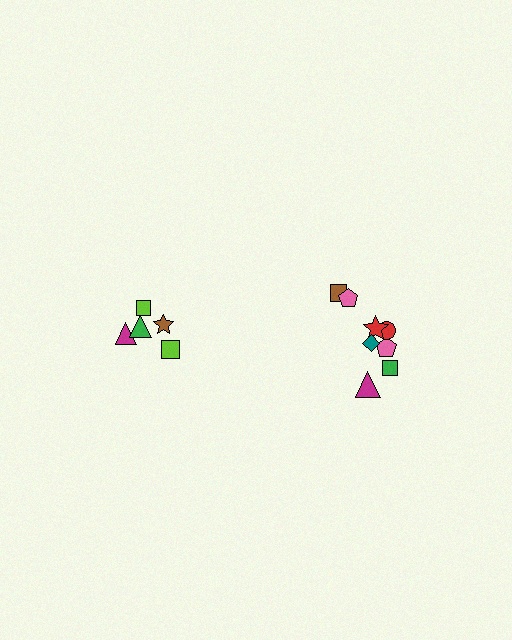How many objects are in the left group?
There are 5 objects.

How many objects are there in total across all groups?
There are 13 objects.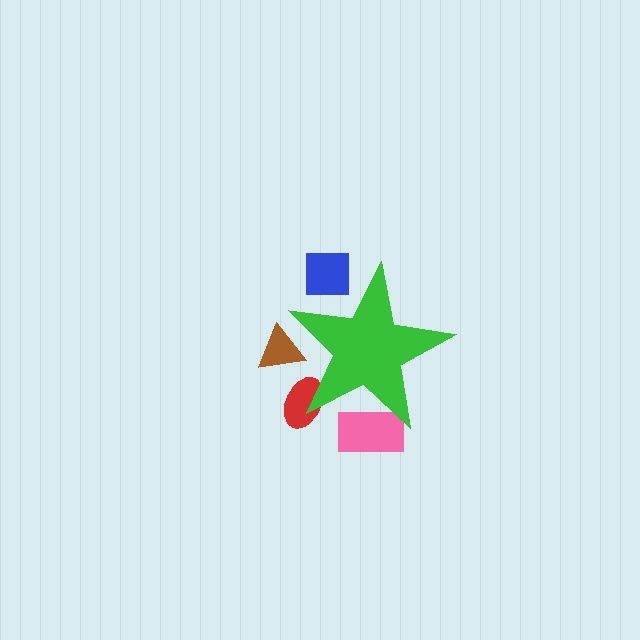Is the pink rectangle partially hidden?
Yes, the pink rectangle is partially hidden behind the green star.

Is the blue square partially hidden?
Yes, the blue square is partially hidden behind the green star.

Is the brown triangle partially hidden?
Yes, the brown triangle is partially hidden behind the green star.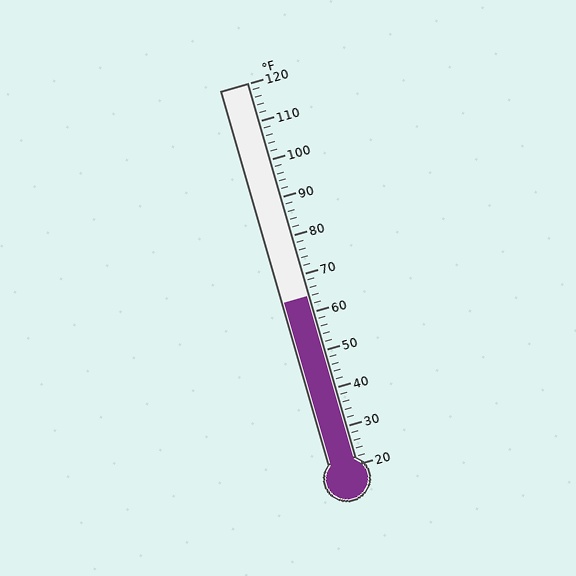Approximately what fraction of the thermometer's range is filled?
The thermometer is filled to approximately 45% of its range.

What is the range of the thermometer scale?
The thermometer scale ranges from 20°F to 120°F.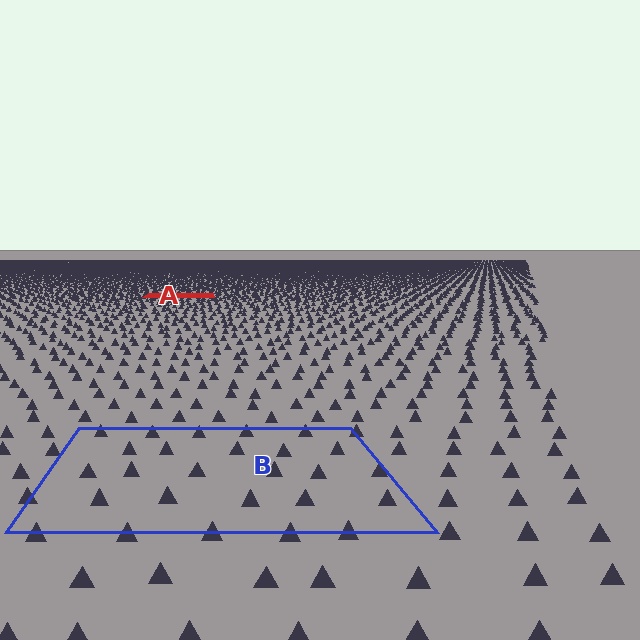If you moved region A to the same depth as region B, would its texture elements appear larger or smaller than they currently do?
They would appear larger. At a closer depth, the same texture elements are projected at a bigger on-screen size.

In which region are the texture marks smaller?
The texture marks are smaller in region A, because it is farther away.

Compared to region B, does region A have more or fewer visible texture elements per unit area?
Region A has more texture elements per unit area — they are packed more densely because it is farther away.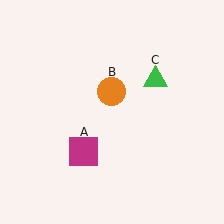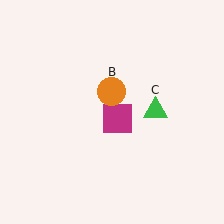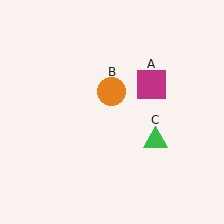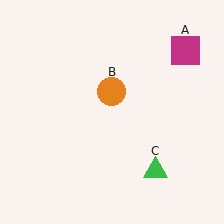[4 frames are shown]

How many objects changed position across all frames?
2 objects changed position: magenta square (object A), green triangle (object C).